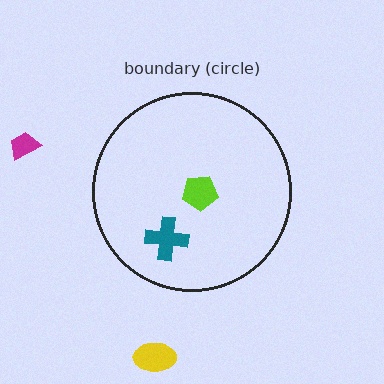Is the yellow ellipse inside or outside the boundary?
Outside.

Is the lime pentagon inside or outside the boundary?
Inside.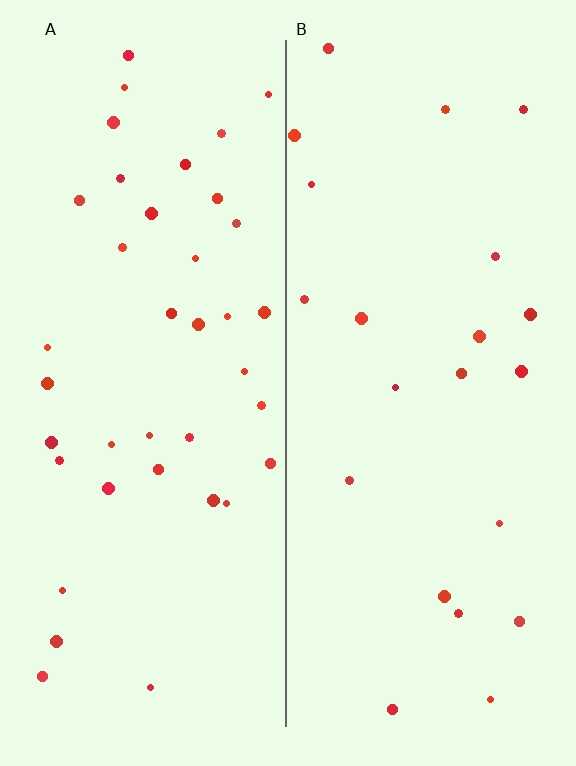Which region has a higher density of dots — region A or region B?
A (the left).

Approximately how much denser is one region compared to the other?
Approximately 1.8× — region A over region B.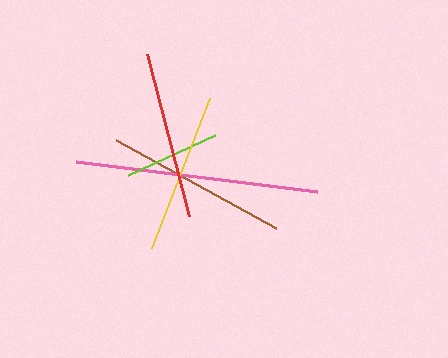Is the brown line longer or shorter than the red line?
The brown line is longer than the red line.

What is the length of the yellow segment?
The yellow segment is approximately 160 pixels long.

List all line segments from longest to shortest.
From longest to shortest: pink, brown, red, yellow, lime.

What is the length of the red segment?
The red segment is approximately 168 pixels long.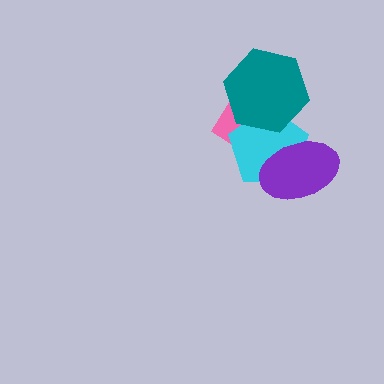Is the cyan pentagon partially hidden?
Yes, it is partially covered by another shape.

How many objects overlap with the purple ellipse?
1 object overlaps with the purple ellipse.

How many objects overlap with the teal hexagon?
2 objects overlap with the teal hexagon.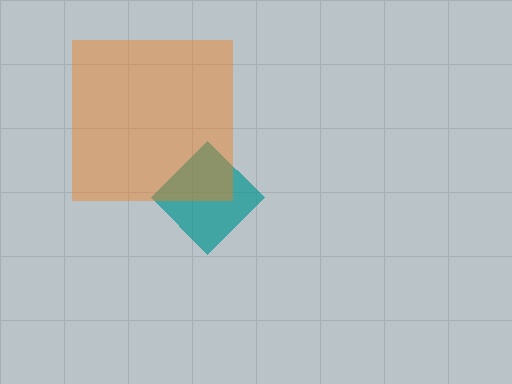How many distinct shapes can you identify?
There are 2 distinct shapes: a teal diamond, an orange square.